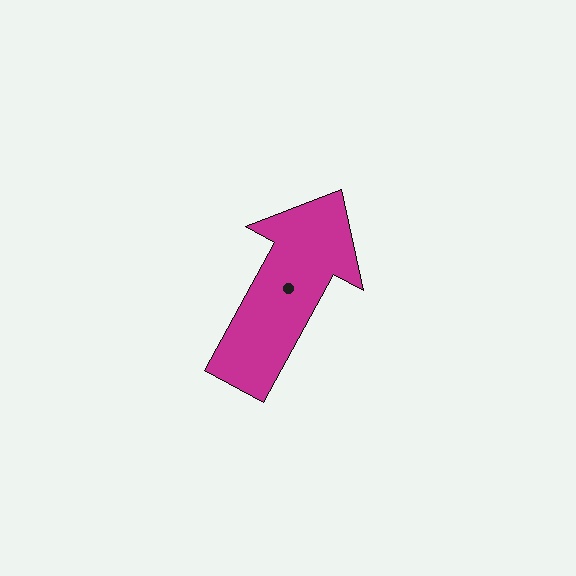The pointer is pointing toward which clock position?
Roughly 1 o'clock.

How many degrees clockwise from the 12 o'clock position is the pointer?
Approximately 29 degrees.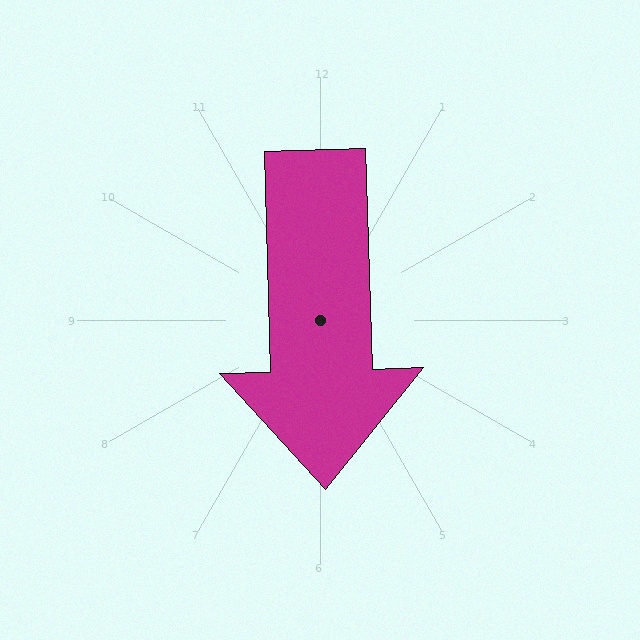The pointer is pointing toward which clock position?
Roughly 6 o'clock.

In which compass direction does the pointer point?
South.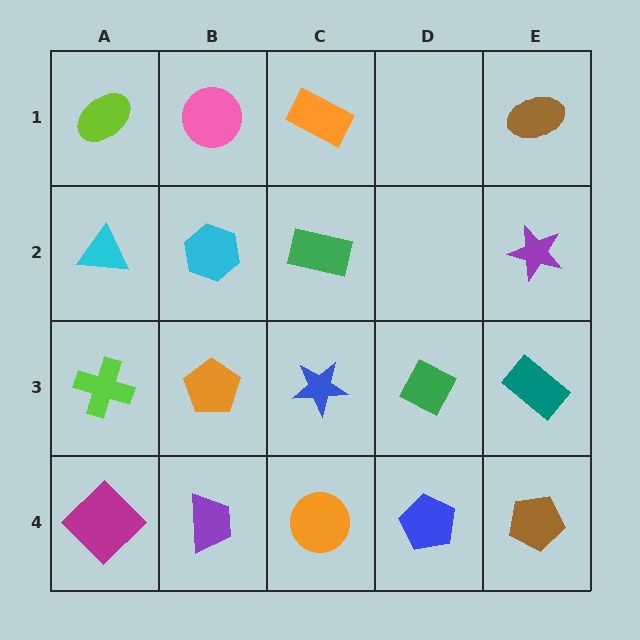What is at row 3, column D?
A green diamond.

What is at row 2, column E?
A purple star.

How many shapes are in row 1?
4 shapes.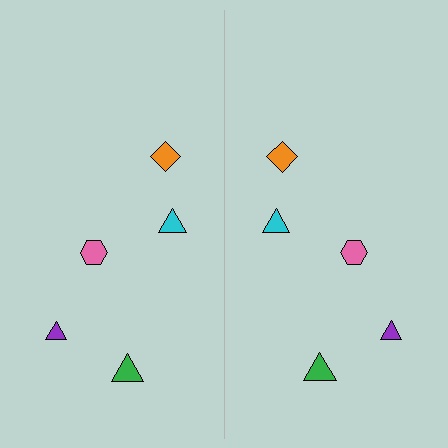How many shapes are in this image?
There are 10 shapes in this image.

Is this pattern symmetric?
Yes, this pattern has bilateral (reflection) symmetry.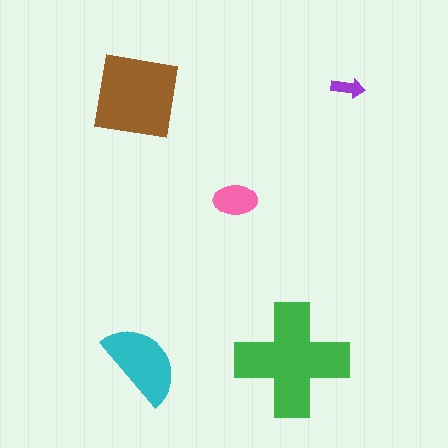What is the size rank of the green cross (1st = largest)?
1st.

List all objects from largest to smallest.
The green cross, the brown square, the cyan semicircle, the pink ellipse, the purple arrow.